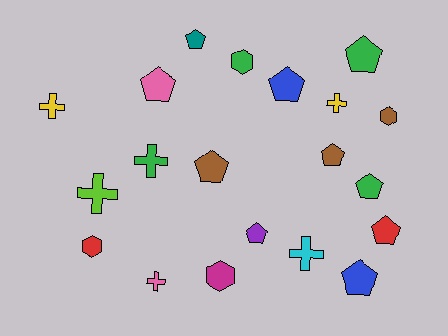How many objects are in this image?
There are 20 objects.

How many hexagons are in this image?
There are 4 hexagons.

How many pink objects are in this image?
There are 2 pink objects.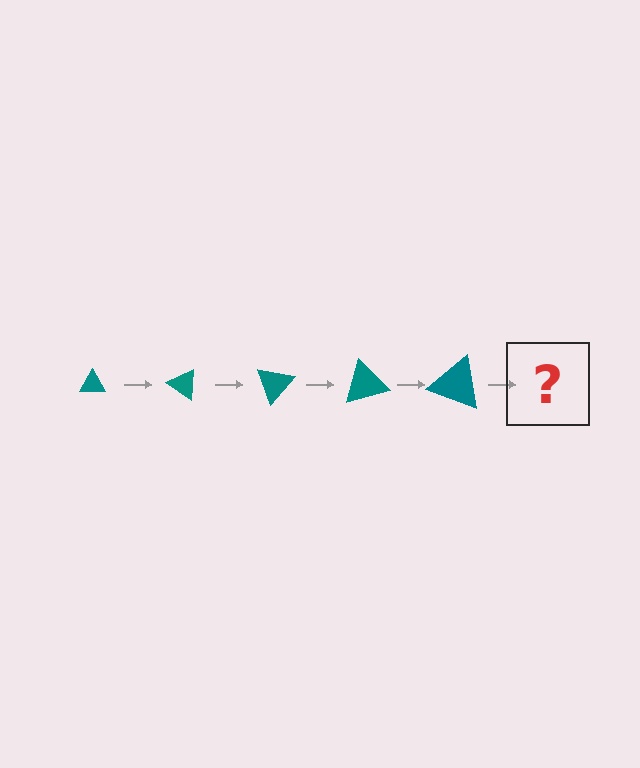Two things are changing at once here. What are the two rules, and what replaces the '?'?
The two rules are that the triangle grows larger each step and it rotates 35 degrees each step. The '?' should be a triangle, larger than the previous one and rotated 175 degrees from the start.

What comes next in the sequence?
The next element should be a triangle, larger than the previous one and rotated 175 degrees from the start.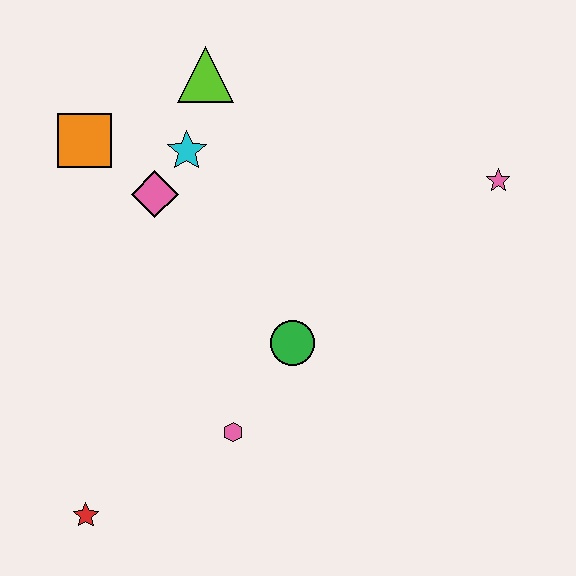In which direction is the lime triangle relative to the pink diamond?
The lime triangle is above the pink diamond.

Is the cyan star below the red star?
No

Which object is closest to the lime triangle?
The cyan star is closest to the lime triangle.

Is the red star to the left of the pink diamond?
Yes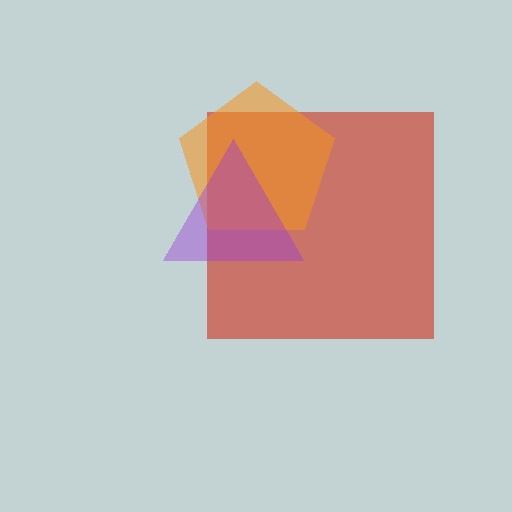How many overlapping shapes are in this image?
There are 3 overlapping shapes in the image.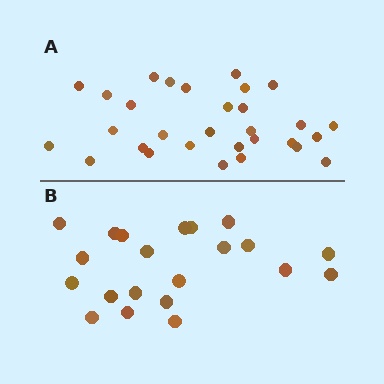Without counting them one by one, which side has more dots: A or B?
Region A (the top region) has more dots.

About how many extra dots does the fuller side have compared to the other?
Region A has roughly 8 or so more dots than region B.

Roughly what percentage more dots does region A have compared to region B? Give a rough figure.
About 45% more.